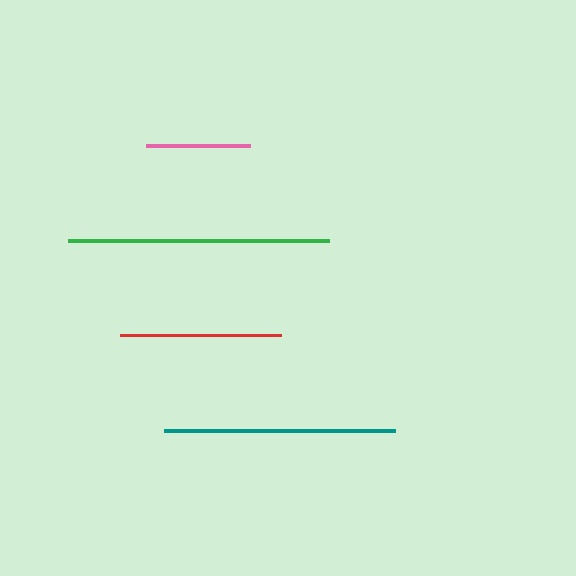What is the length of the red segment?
The red segment is approximately 160 pixels long.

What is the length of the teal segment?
The teal segment is approximately 231 pixels long.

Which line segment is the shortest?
The pink line is the shortest at approximately 104 pixels.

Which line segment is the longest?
The green line is the longest at approximately 261 pixels.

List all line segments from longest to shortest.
From longest to shortest: green, teal, red, pink.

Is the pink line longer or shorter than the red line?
The red line is longer than the pink line.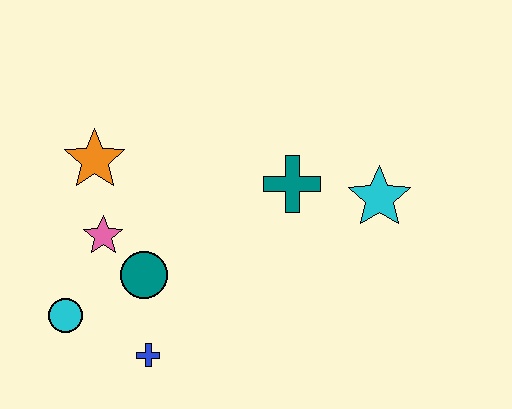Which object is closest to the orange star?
The pink star is closest to the orange star.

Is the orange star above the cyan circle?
Yes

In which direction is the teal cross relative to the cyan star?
The teal cross is to the left of the cyan star.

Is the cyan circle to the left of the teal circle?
Yes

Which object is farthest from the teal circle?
The cyan star is farthest from the teal circle.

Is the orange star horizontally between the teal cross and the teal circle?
No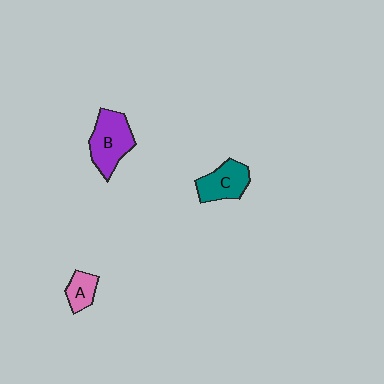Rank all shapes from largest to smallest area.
From largest to smallest: B (purple), C (teal), A (pink).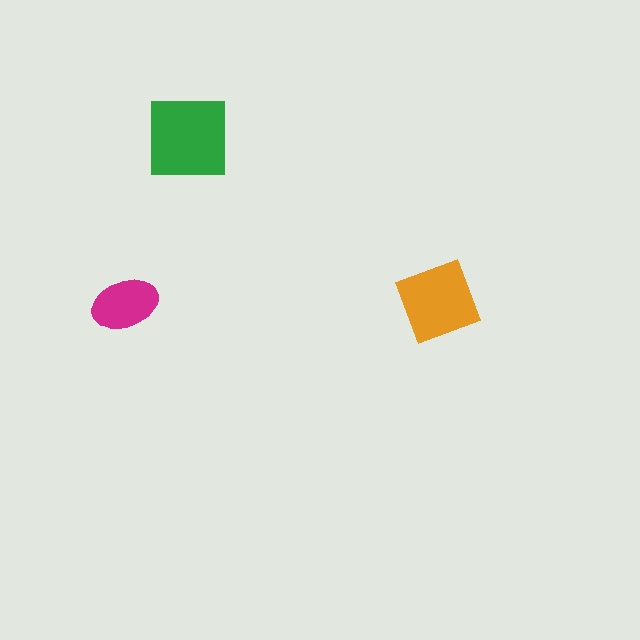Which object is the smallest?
The magenta ellipse.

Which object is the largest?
The green square.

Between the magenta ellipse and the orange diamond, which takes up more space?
The orange diamond.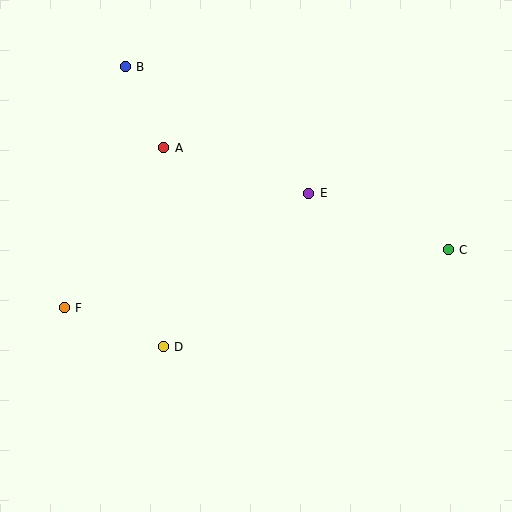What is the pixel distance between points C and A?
The distance between C and A is 302 pixels.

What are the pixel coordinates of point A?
Point A is at (164, 148).